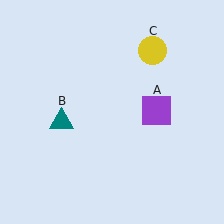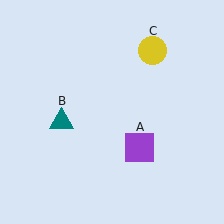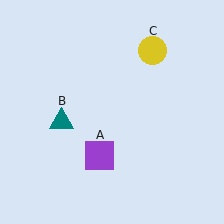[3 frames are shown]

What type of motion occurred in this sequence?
The purple square (object A) rotated clockwise around the center of the scene.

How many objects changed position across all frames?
1 object changed position: purple square (object A).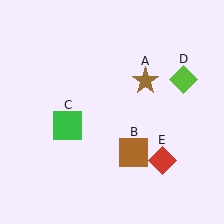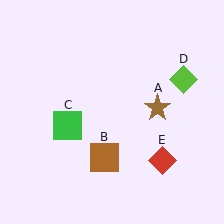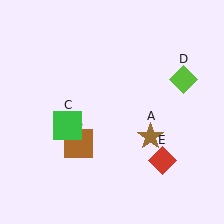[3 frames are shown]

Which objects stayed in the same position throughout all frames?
Green square (object C) and lime diamond (object D) and red diamond (object E) remained stationary.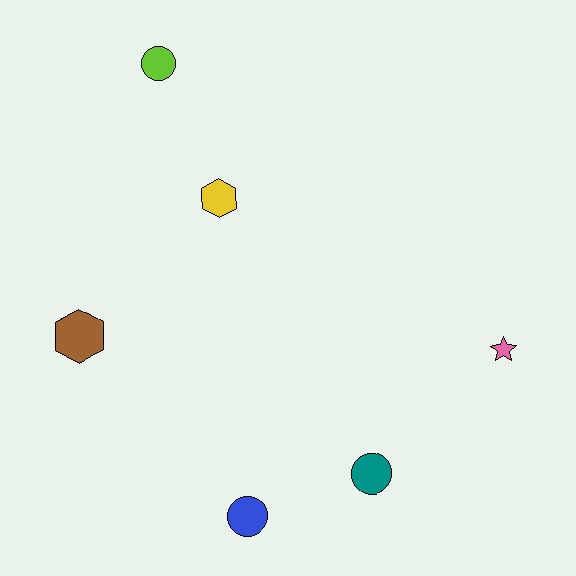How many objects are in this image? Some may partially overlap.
There are 6 objects.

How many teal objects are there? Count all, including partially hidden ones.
There is 1 teal object.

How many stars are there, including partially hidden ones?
There is 1 star.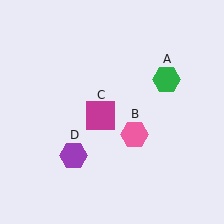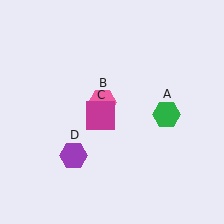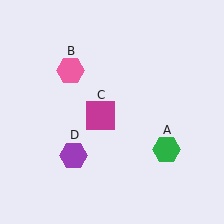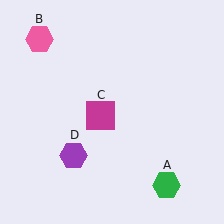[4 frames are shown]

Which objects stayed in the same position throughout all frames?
Magenta square (object C) and purple hexagon (object D) remained stationary.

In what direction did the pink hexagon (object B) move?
The pink hexagon (object B) moved up and to the left.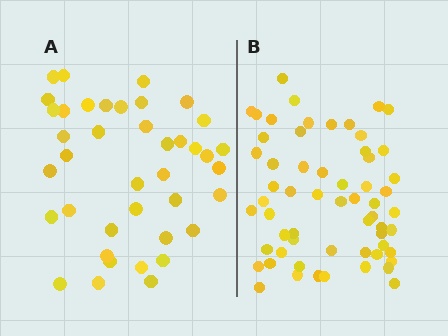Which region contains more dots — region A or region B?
Region B (the right region) has more dots.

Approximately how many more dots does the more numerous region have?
Region B has approximately 20 more dots than region A.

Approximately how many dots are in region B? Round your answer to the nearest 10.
About 60 dots.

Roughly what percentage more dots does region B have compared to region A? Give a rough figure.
About 50% more.